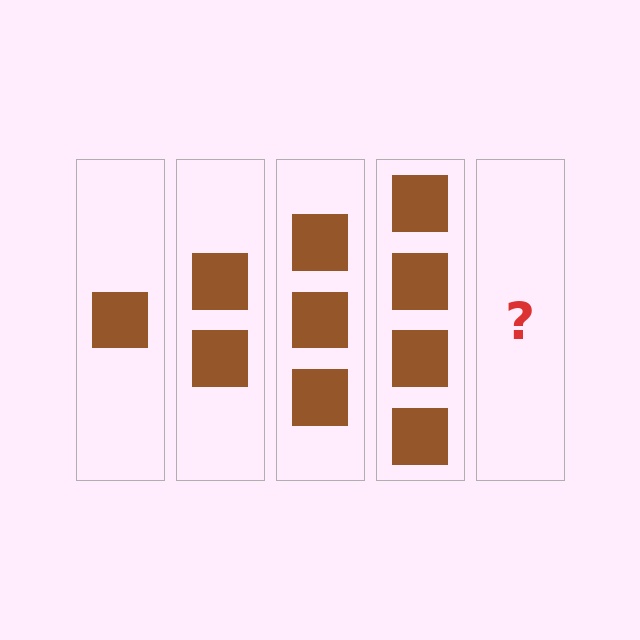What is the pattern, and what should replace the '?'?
The pattern is that each step adds one more square. The '?' should be 5 squares.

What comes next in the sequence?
The next element should be 5 squares.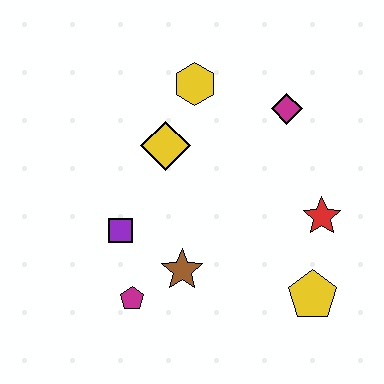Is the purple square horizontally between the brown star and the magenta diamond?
No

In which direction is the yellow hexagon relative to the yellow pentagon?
The yellow hexagon is above the yellow pentagon.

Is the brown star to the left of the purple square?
No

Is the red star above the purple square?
Yes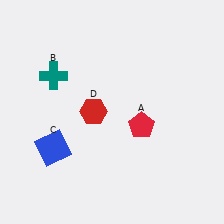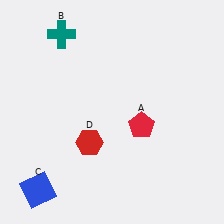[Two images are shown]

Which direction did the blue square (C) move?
The blue square (C) moved down.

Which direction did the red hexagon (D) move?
The red hexagon (D) moved down.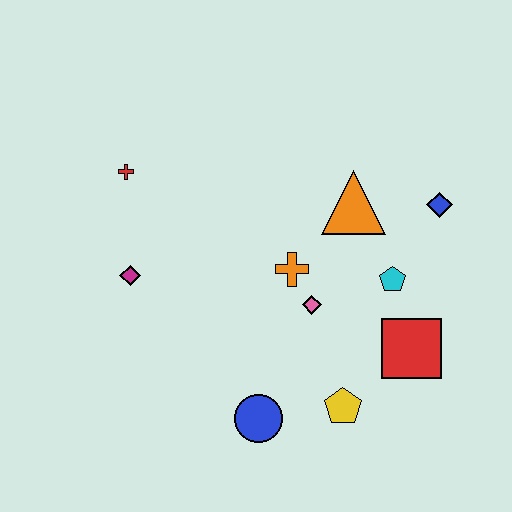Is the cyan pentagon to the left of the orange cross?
No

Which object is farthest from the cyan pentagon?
The red cross is farthest from the cyan pentagon.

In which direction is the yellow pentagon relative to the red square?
The yellow pentagon is to the left of the red square.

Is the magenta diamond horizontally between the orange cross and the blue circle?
No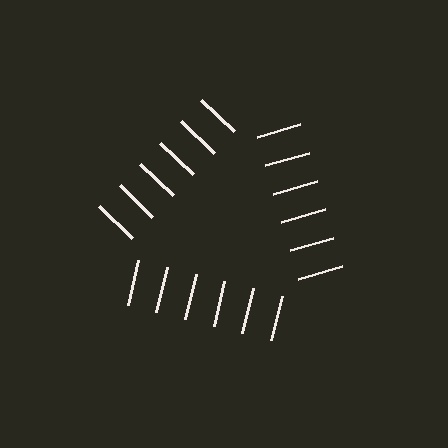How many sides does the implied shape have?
3 sides — the line-ends trace a triangle.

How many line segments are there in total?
18 — 6 along each of the 3 edges.